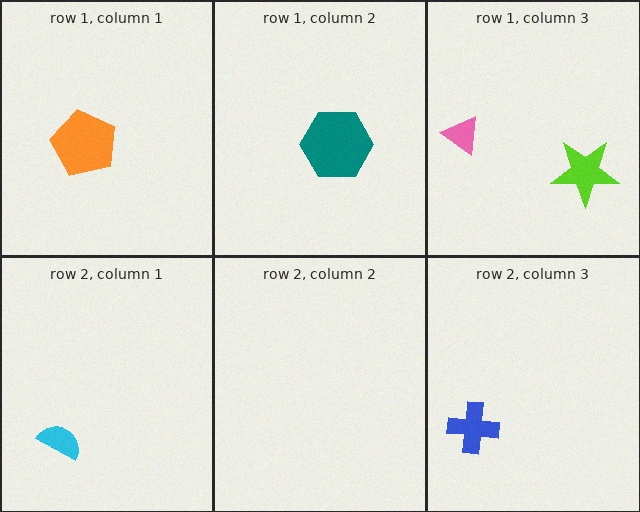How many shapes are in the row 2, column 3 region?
1.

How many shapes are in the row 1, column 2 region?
1.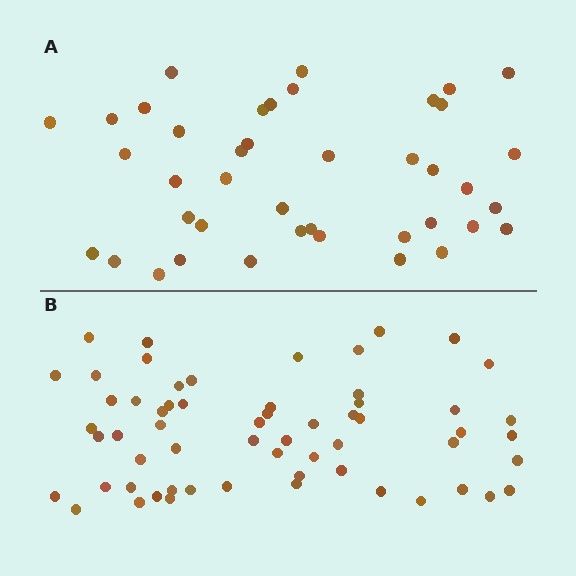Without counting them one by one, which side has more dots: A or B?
Region B (the bottom region) has more dots.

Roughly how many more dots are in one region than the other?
Region B has approximately 20 more dots than region A.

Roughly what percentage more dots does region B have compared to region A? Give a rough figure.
About 45% more.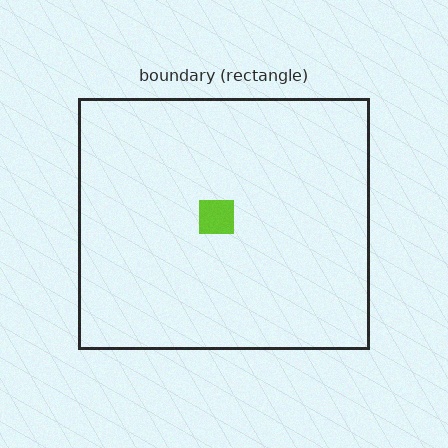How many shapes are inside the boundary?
1 inside, 0 outside.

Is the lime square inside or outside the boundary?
Inside.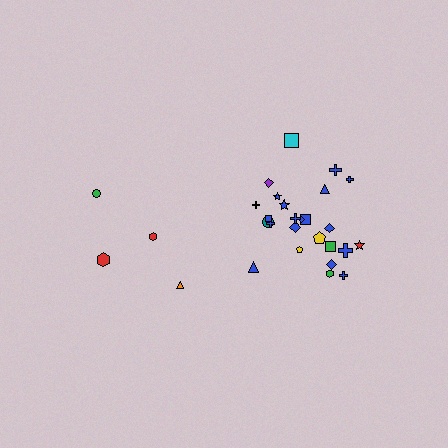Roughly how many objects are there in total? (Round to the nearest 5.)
Roughly 30 objects in total.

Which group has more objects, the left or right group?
The right group.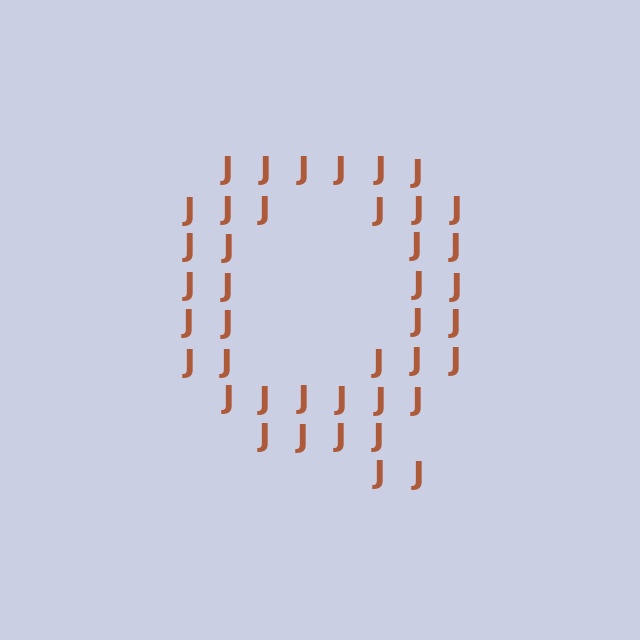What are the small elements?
The small elements are letter J's.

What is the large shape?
The large shape is the letter Q.